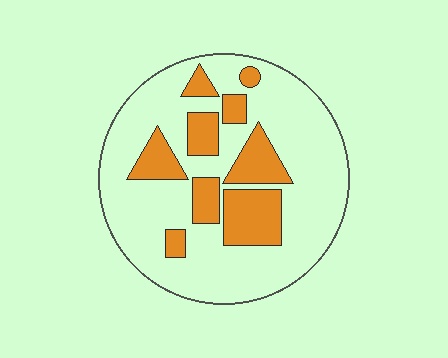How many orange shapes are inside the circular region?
9.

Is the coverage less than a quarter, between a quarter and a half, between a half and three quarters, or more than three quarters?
Between a quarter and a half.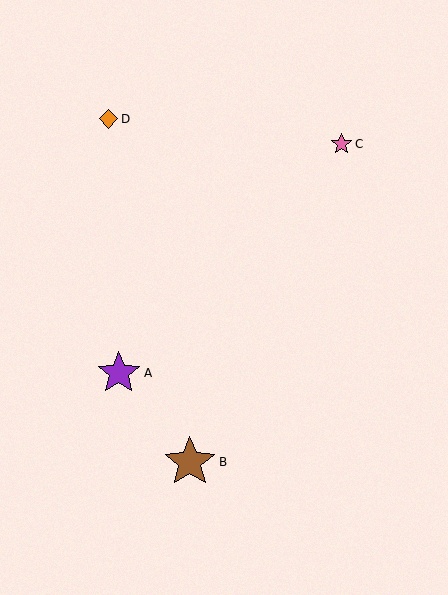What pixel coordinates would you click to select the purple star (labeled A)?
Click at (119, 373) to select the purple star A.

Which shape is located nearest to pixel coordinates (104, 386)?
The purple star (labeled A) at (119, 373) is nearest to that location.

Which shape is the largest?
The brown star (labeled B) is the largest.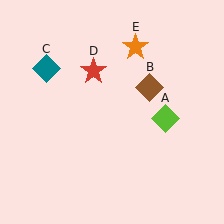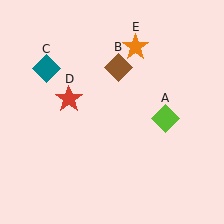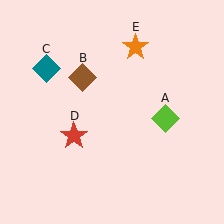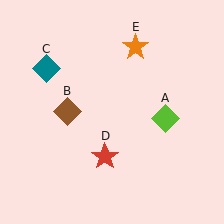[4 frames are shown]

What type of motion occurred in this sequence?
The brown diamond (object B), red star (object D) rotated counterclockwise around the center of the scene.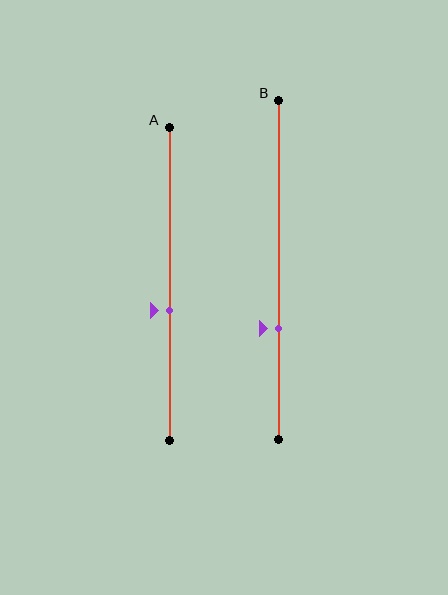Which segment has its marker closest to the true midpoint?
Segment A has its marker closest to the true midpoint.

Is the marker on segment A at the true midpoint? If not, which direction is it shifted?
No, the marker on segment A is shifted downward by about 9% of the segment length.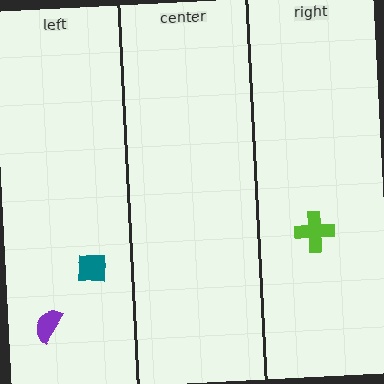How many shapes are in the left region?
2.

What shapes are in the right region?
The lime cross.